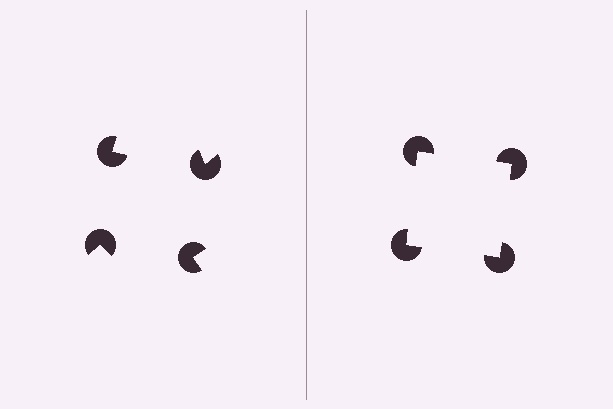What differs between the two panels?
The pac-man discs are positioned identically on both sides; only the wedge orientations differ. On the right they align to a square; on the left they are misaligned.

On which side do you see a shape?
An illusory square appears on the right side. On the left side the wedge cuts are rotated, so no coherent shape forms.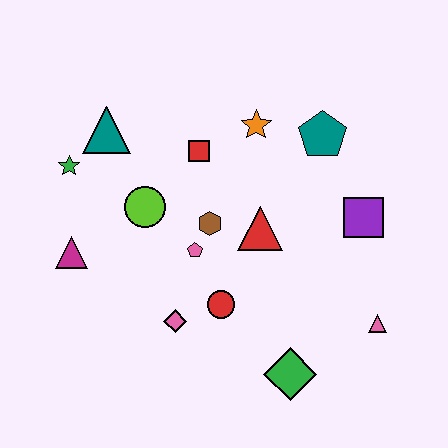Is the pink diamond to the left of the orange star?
Yes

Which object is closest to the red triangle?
The brown hexagon is closest to the red triangle.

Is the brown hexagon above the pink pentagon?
Yes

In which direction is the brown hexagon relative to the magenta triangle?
The brown hexagon is to the right of the magenta triangle.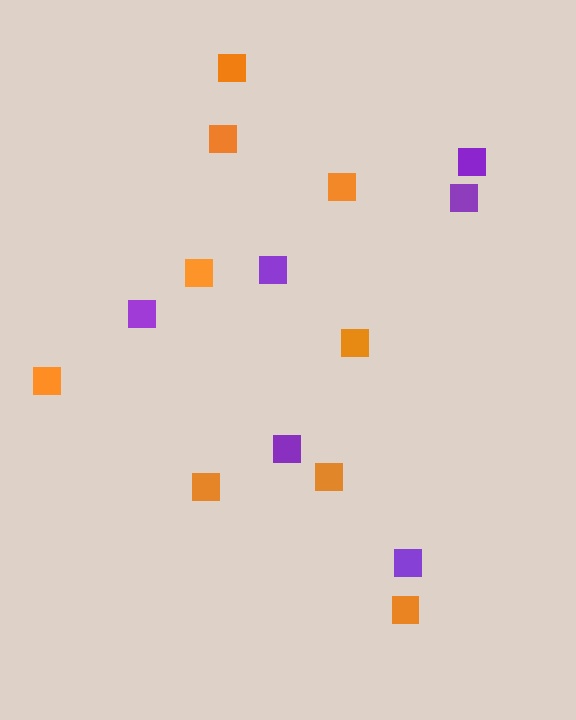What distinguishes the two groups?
There are 2 groups: one group of orange squares (9) and one group of purple squares (6).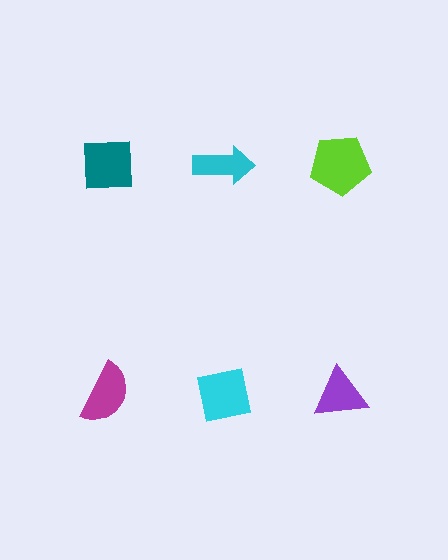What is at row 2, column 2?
A cyan square.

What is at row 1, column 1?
A teal square.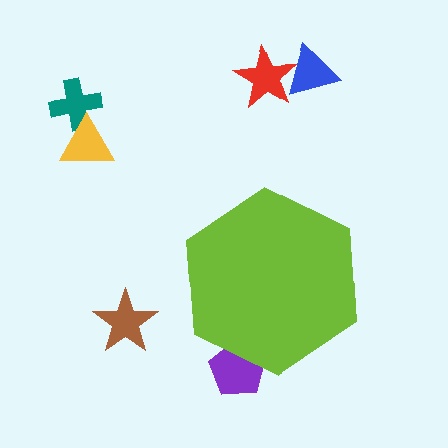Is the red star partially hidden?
No, the red star is fully visible.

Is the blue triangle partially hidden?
No, the blue triangle is fully visible.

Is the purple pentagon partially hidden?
Yes, the purple pentagon is partially hidden behind the lime hexagon.